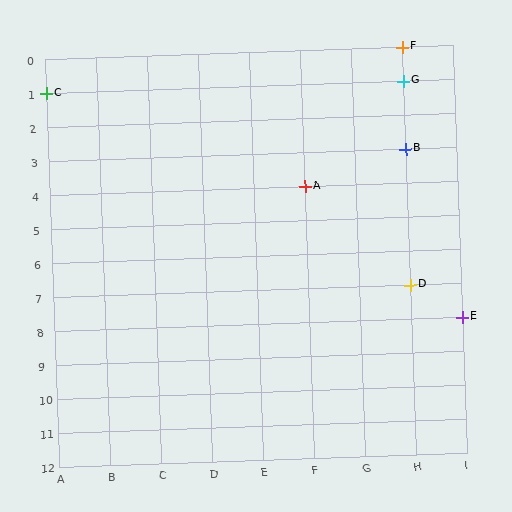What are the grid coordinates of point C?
Point C is at grid coordinates (A, 1).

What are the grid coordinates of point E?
Point E is at grid coordinates (I, 8).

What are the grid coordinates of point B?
Point B is at grid coordinates (H, 3).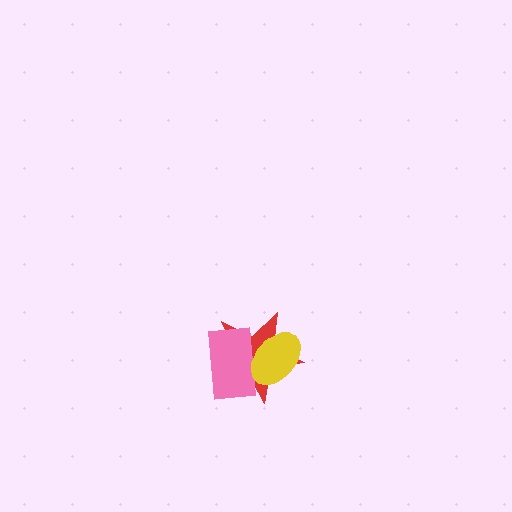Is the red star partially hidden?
Yes, it is partially covered by another shape.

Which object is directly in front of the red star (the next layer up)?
The pink rectangle is directly in front of the red star.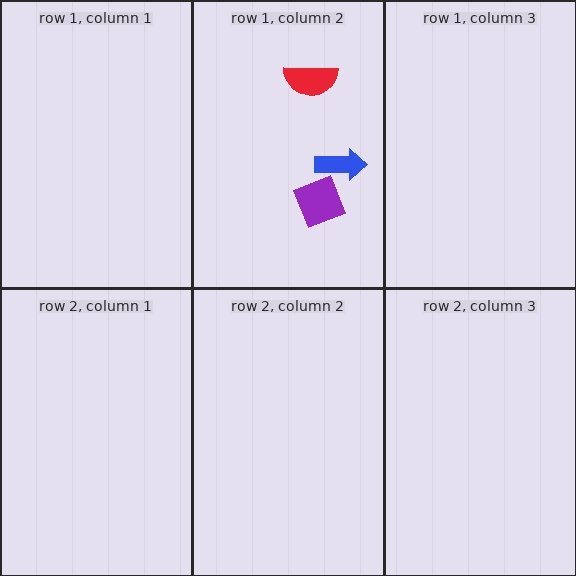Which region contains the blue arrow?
The row 1, column 2 region.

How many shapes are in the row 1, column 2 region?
3.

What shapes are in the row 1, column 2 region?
The blue arrow, the red semicircle, the purple diamond.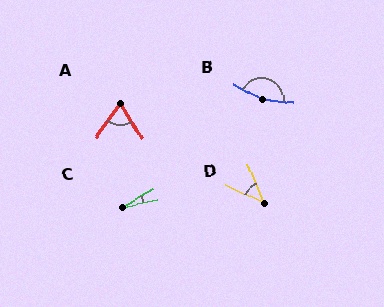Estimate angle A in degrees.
Approximately 67 degrees.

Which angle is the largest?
B, at approximately 156 degrees.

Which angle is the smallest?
C, at approximately 19 degrees.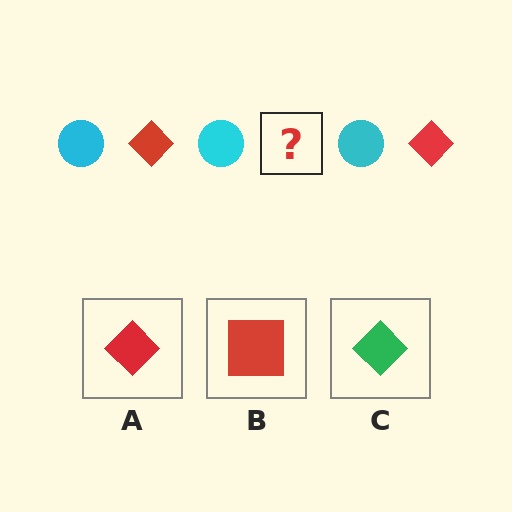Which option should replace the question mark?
Option A.